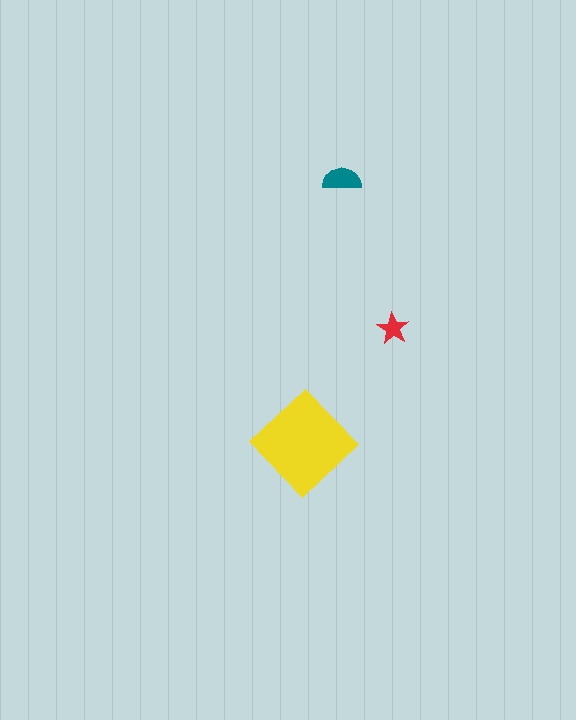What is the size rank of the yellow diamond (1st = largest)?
1st.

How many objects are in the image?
There are 3 objects in the image.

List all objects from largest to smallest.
The yellow diamond, the teal semicircle, the red star.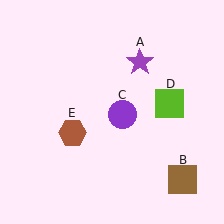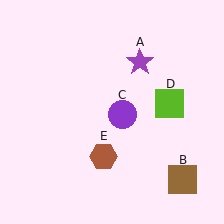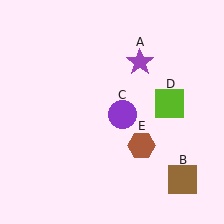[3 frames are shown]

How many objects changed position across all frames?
1 object changed position: brown hexagon (object E).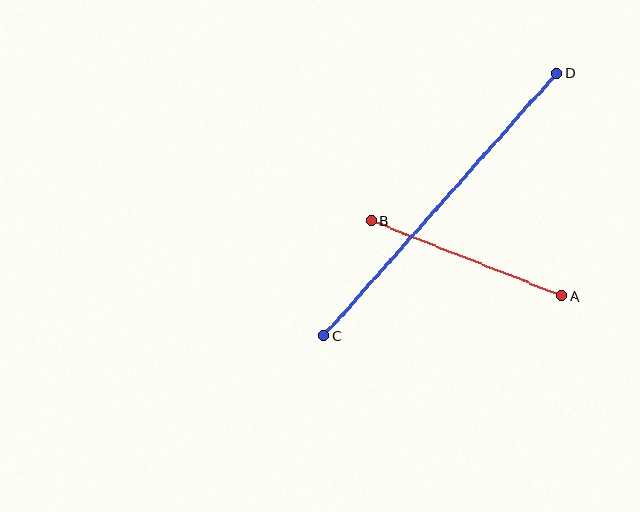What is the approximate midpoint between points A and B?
The midpoint is at approximately (466, 259) pixels.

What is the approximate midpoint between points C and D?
The midpoint is at approximately (440, 205) pixels.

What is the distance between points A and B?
The distance is approximately 205 pixels.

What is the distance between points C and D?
The distance is approximately 351 pixels.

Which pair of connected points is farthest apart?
Points C and D are farthest apart.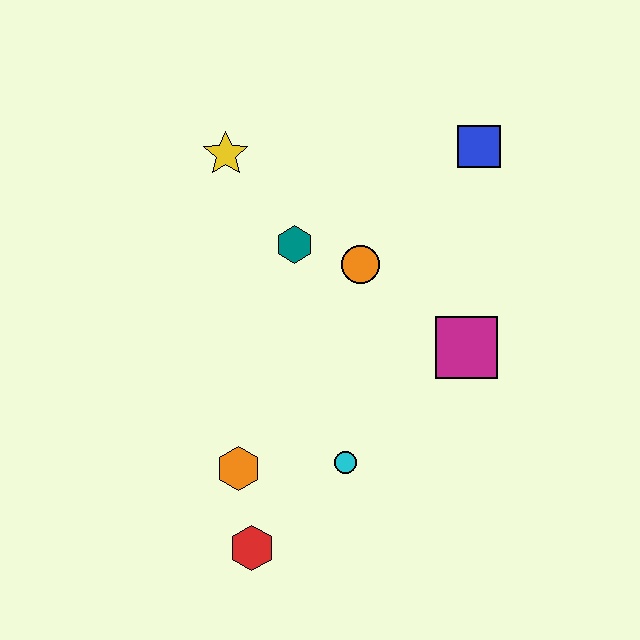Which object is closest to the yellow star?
The teal hexagon is closest to the yellow star.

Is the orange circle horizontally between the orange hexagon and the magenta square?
Yes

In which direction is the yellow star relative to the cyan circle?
The yellow star is above the cyan circle.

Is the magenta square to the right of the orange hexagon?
Yes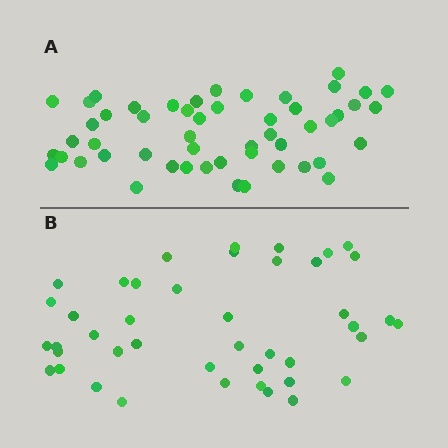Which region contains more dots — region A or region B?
Region A (the top region) has more dots.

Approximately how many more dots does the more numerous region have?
Region A has roughly 8 or so more dots than region B.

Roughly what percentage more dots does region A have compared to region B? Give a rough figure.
About 20% more.